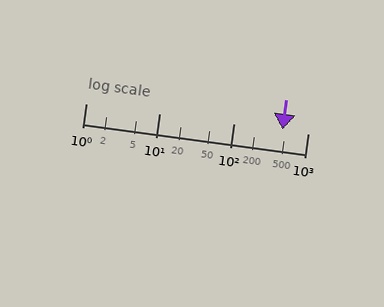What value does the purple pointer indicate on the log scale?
The pointer indicates approximately 450.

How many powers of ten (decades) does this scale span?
The scale spans 3 decades, from 1 to 1000.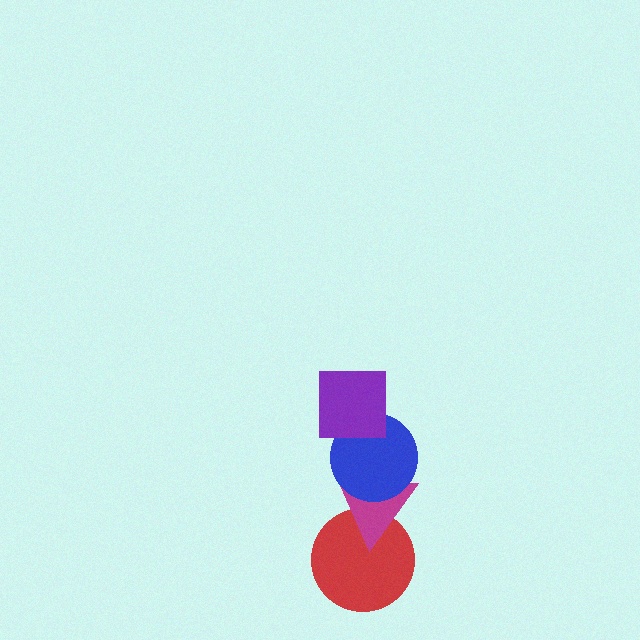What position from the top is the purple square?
The purple square is 1st from the top.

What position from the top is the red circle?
The red circle is 4th from the top.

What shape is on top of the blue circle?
The purple square is on top of the blue circle.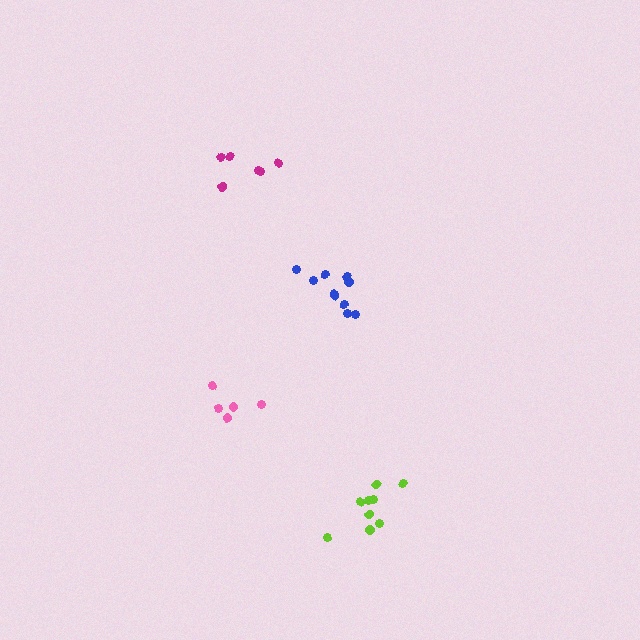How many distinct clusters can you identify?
There are 4 distinct clusters.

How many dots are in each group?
Group 1: 9 dots, Group 2: 10 dots, Group 3: 6 dots, Group 4: 5 dots (30 total).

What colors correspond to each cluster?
The clusters are colored: lime, blue, magenta, pink.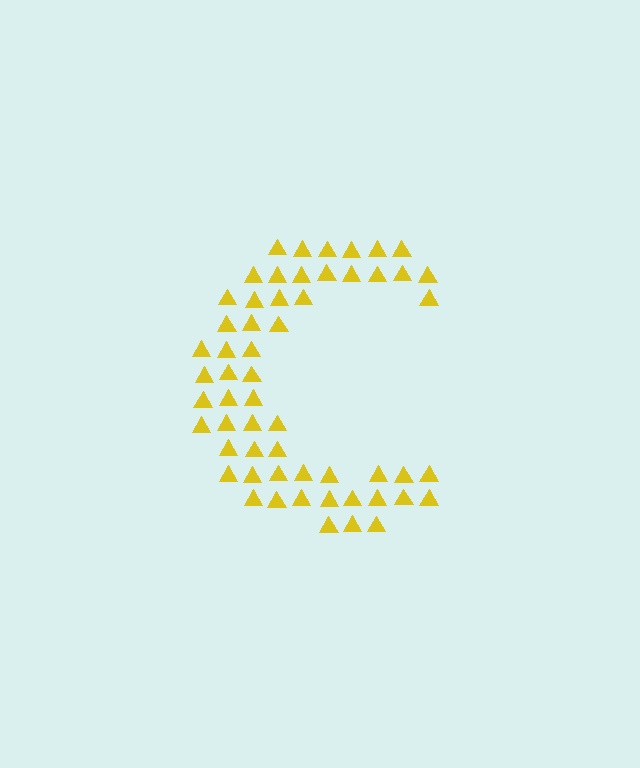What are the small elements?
The small elements are triangles.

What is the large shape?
The large shape is the letter C.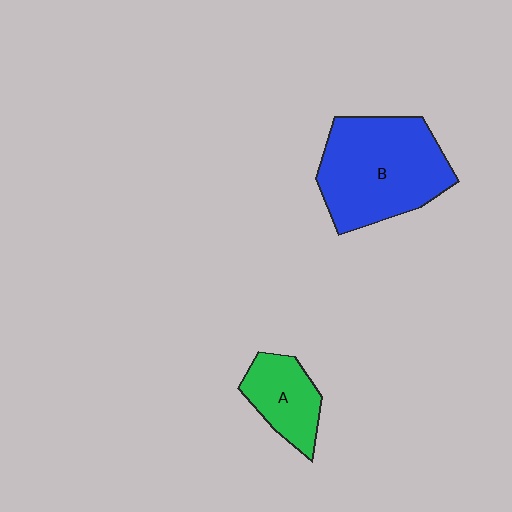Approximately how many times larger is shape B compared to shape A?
Approximately 2.2 times.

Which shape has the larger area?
Shape B (blue).